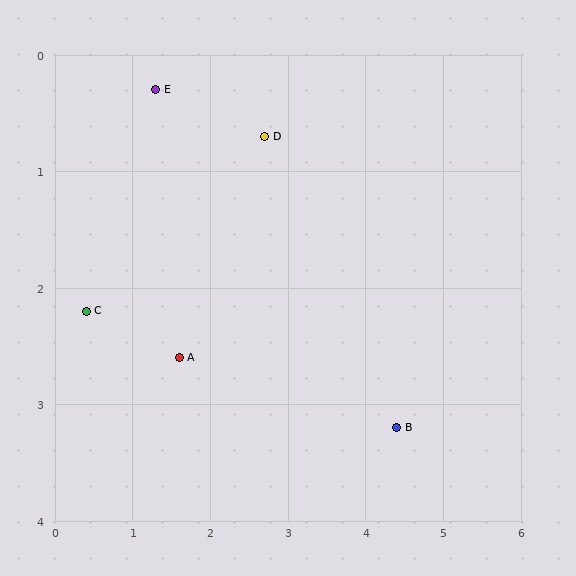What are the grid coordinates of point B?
Point B is at approximately (4.4, 3.2).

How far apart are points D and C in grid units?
Points D and C are about 2.7 grid units apart.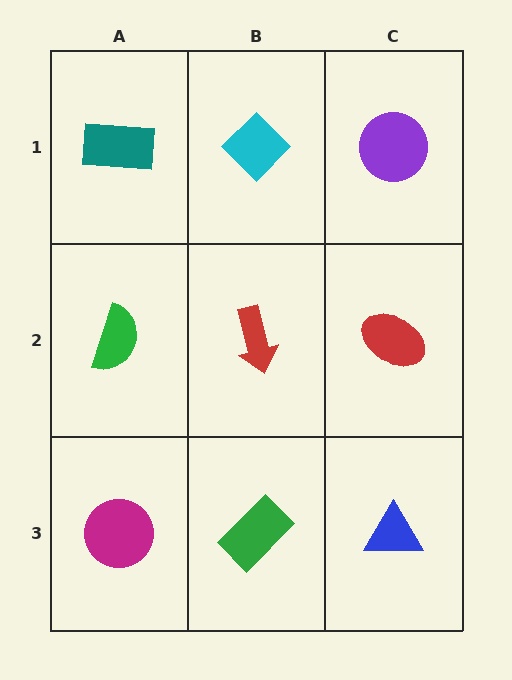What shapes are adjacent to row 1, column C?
A red ellipse (row 2, column C), a cyan diamond (row 1, column B).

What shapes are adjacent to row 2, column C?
A purple circle (row 1, column C), a blue triangle (row 3, column C), a red arrow (row 2, column B).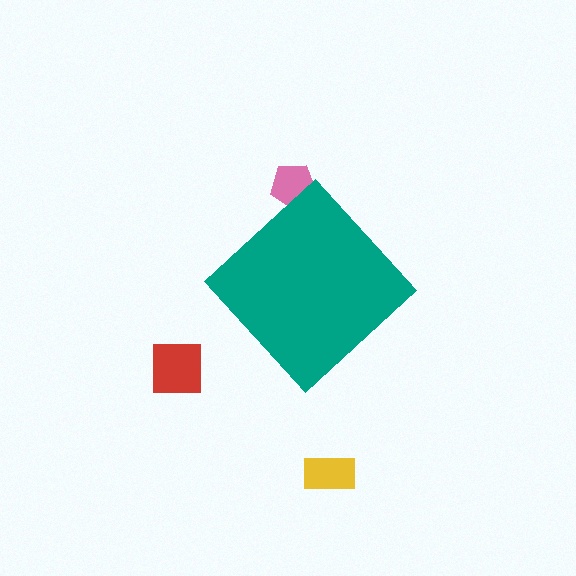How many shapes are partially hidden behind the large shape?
1 shape is partially hidden.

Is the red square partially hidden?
No, the red square is fully visible.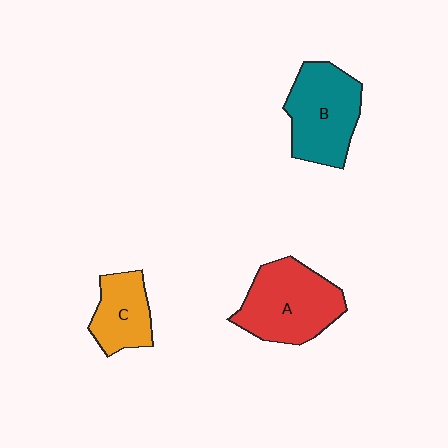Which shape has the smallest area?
Shape C (orange).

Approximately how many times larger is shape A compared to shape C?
Approximately 1.7 times.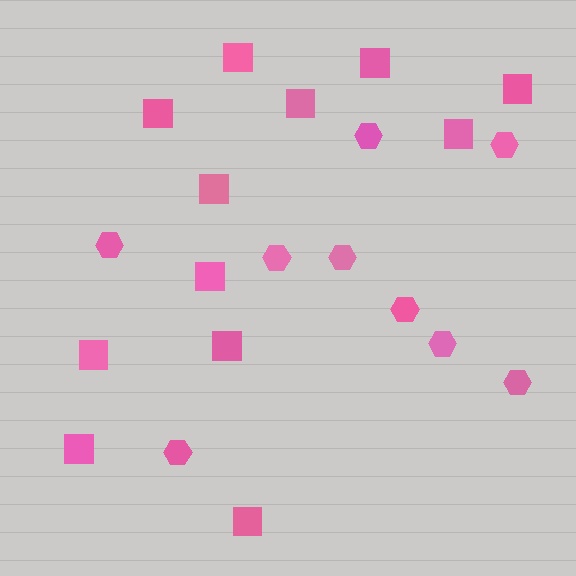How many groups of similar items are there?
There are 2 groups: one group of squares (12) and one group of hexagons (9).